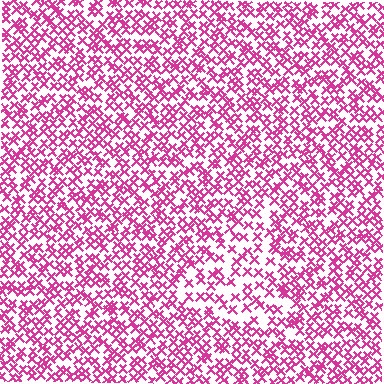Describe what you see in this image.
The image contains small magenta elements arranged at two different densities. A triangle-shaped region is visible where the elements are less densely packed than the surrounding area.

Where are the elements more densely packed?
The elements are more densely packed outside the triangle boundary.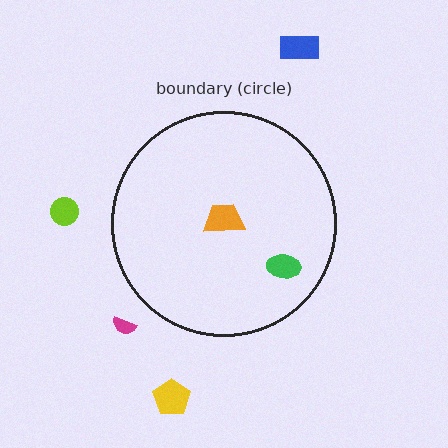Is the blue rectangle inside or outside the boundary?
Outside.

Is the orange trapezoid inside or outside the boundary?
Inside.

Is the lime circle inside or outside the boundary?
Outside.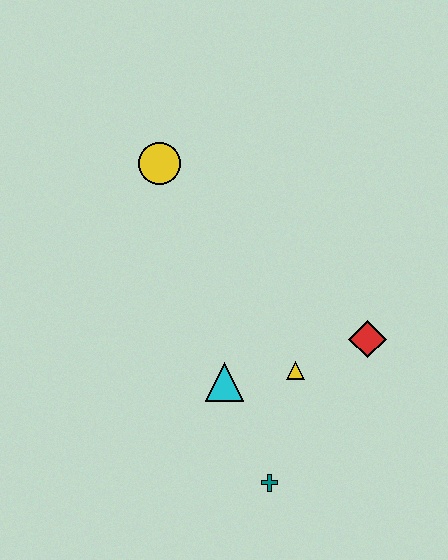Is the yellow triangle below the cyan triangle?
No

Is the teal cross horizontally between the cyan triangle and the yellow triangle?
Yes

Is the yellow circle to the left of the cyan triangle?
Yes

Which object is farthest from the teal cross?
The yellow circle is farthest from the teal cross.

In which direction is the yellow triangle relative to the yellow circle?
The yellow triangle is below the yellow circle.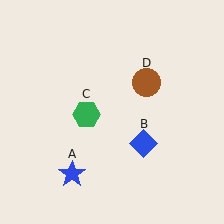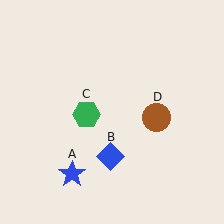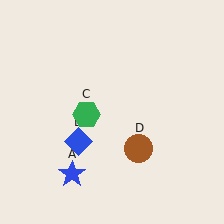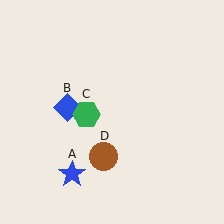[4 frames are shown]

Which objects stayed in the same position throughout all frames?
Blue star (object A) and green hexagon (object C) remained stationary.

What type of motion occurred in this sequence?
The blue diamond (object B), brown circle (object D) rotated clockwise around the center of the scene.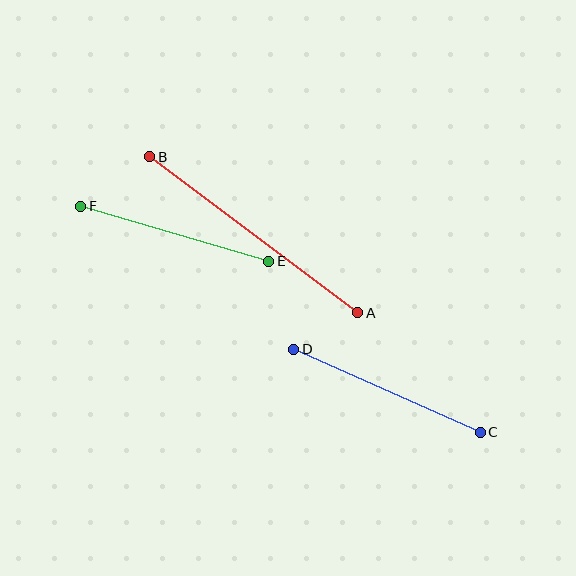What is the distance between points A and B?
The distance is approximately 260 pixels.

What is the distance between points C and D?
The distance is approximately 204 pixels.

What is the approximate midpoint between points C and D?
The midpoint is at approximately (387, 391) pixels.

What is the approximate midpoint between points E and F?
The midpoint is at approximately (175, 234) pixels.